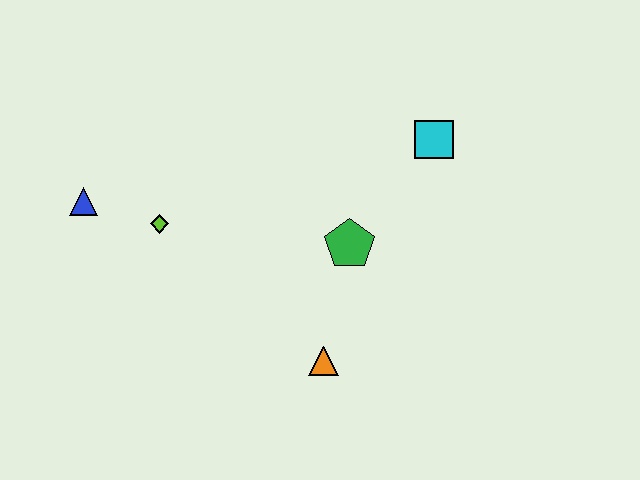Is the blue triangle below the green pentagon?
No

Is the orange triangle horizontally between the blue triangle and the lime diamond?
No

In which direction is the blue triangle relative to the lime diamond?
The blue triangle is to the left of the lime diamond.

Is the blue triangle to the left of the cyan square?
Yes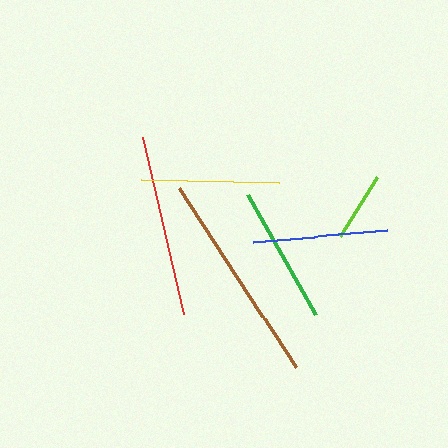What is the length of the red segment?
The red segment is approximately 182 pixels long.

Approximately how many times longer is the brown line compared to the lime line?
The brown line is approximately 3.0 times the length of the lime line.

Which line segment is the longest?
The brown line is the longest at approximately 213 pixels.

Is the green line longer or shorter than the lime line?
The green line is longer than the lime line.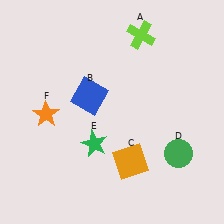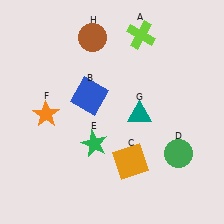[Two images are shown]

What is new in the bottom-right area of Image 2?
A teal triangle (G) was added in the bottom-right area of Image 2.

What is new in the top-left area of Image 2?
A brown circle (H) was added in the top-left area of Image 2.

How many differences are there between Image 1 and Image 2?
There are 2 differences between the two images.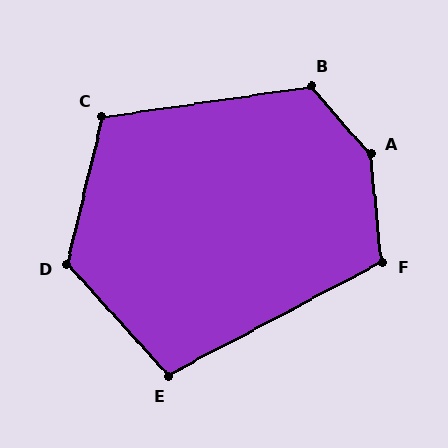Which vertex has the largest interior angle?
A, at approximately 144 degrees.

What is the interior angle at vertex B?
Approximately 123 degrees (obtuse).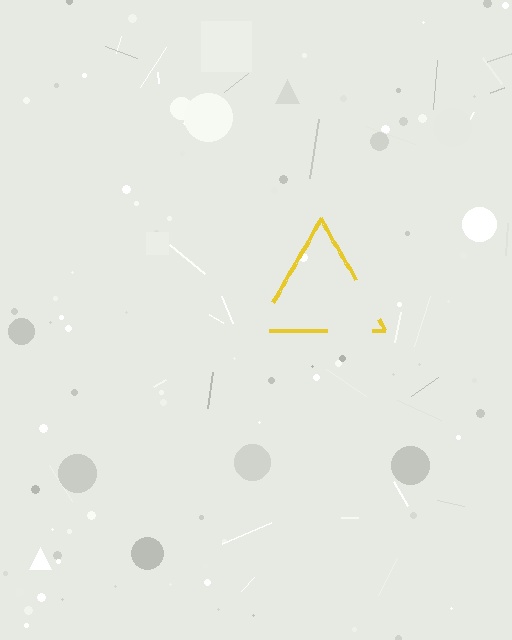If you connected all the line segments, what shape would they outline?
They would outline a triangle.